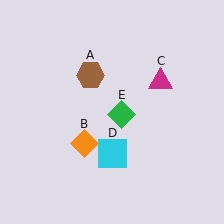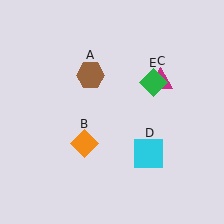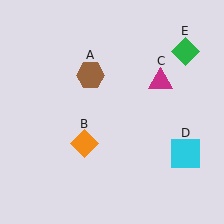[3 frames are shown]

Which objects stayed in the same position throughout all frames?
Brown hexagon (object A) and orange diamond (object B) and magenta triangle (object C) remained stationary.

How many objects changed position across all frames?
2 objects changed position: cyan square (object D), green diamond (object E).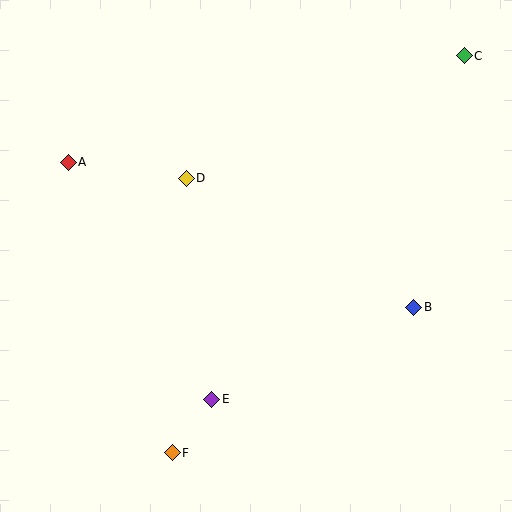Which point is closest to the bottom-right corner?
Point B is closest to the bottom-right corner.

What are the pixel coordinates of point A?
Point A is at (68, 162).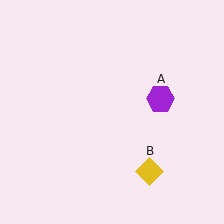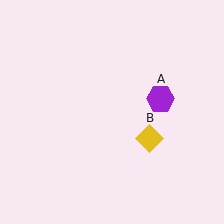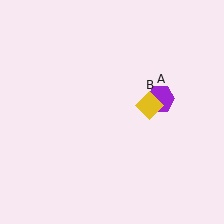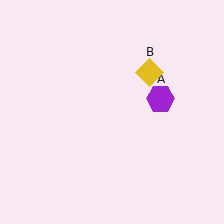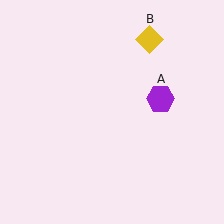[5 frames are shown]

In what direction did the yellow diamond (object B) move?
The yellow diamond (object B) moved up.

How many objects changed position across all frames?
1 object changed position: yellow diamond (object B).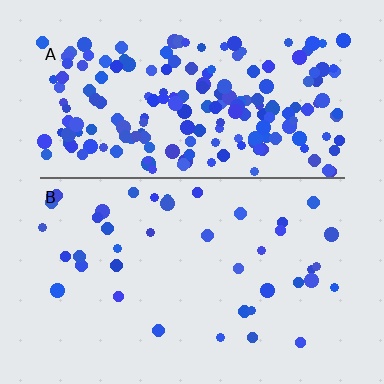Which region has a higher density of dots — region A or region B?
A (the top).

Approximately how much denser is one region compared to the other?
Approximately 4.5× — region A over region B.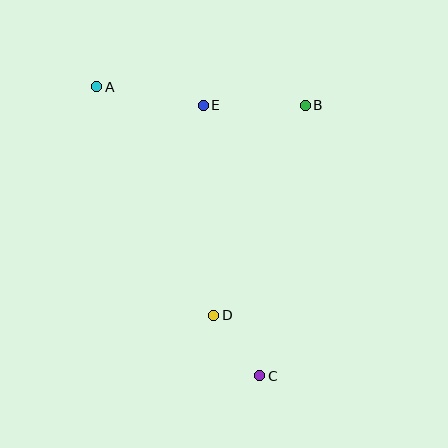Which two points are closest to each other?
Points C and D are closest to each other.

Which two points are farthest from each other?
Points A and C are farthest from each other.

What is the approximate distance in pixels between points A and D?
The distance between A and D is approximately 256 pixels.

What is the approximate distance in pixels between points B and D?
The distance between B and D is approximately 229 pixels.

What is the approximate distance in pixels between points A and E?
The distance between A and E is approximately 108 pixels.